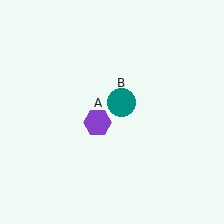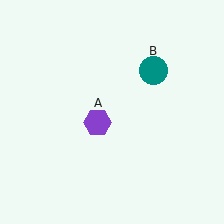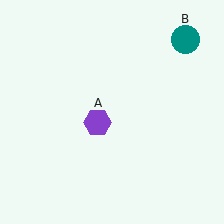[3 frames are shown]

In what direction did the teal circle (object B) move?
The teal circle (object B) moved up and to the right.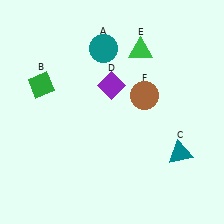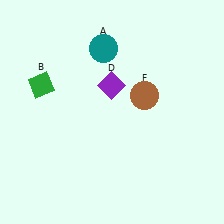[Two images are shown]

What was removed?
The teal triangle (C), the green triangle (E) were removed in Image 2.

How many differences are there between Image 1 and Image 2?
There are 2 differences between the two images.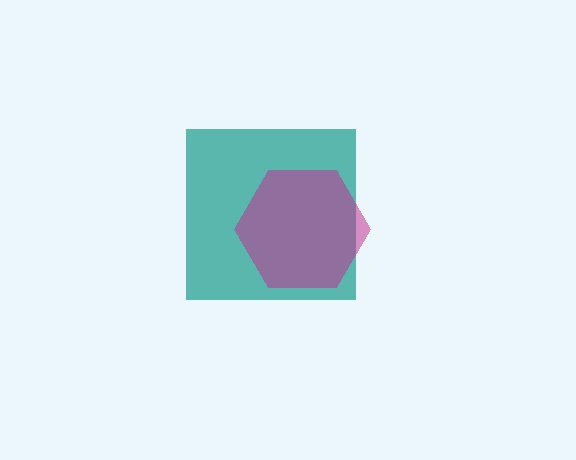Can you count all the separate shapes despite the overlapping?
Yes, there are 2 separate shapes.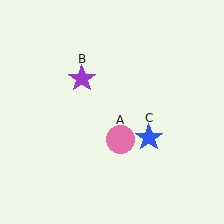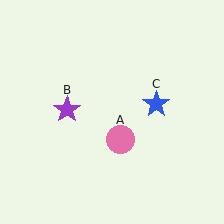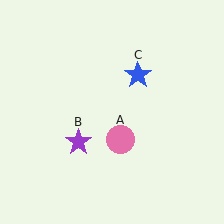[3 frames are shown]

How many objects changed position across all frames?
2 objects changed position: purple star (object B), blue star (object C).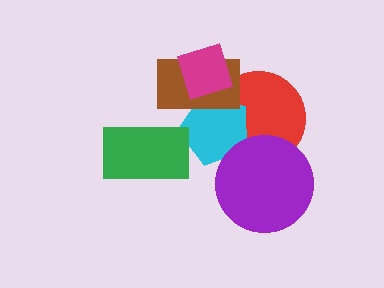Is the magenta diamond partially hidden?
No, no other shape covers it.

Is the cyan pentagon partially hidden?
Yes, it is partially covered by another shape.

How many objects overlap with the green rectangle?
0 objects overlap with the green rectangle.